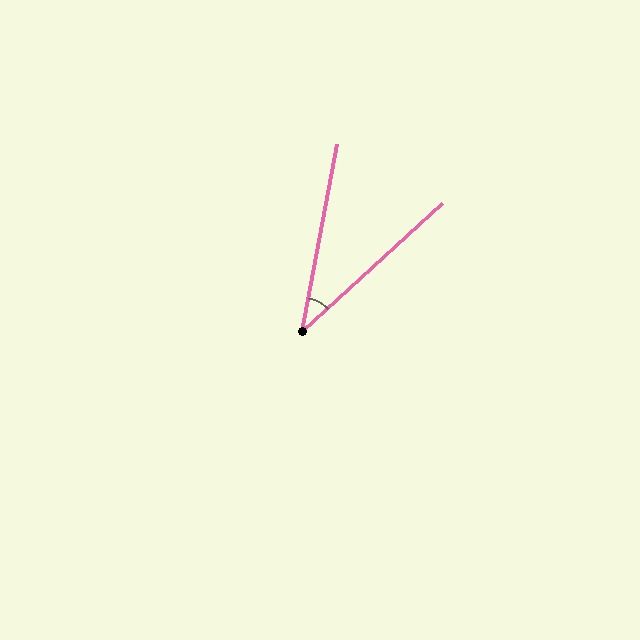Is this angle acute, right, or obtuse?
It is acute.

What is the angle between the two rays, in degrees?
Approximately 37 degrees.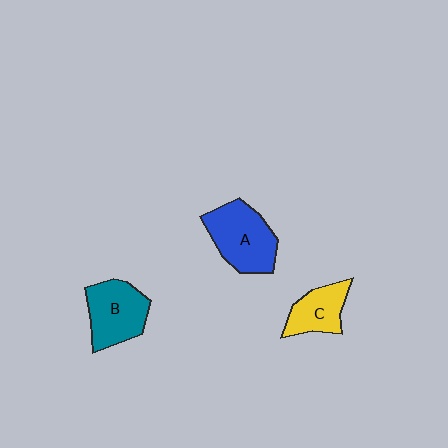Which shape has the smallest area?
Shape C (yellow).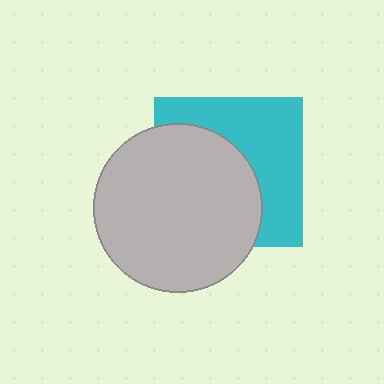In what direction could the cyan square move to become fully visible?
The cyan square could move toward the upper-right. That would shift it out from behind the light gray circle entirely.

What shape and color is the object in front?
The object in front is a light gray circle.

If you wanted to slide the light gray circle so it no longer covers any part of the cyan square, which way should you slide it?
Slide it toward the lower-left — that is the most direct way to separate the two shapes.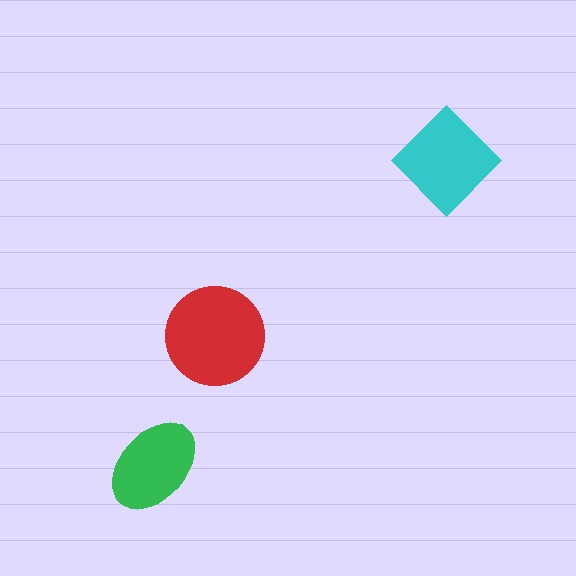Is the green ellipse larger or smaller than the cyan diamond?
Smaller.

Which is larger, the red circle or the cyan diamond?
The red circle.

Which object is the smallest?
The green ellipse.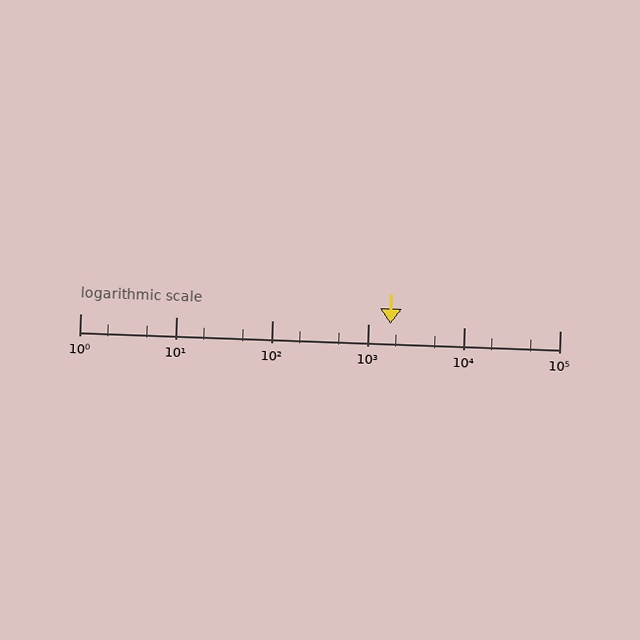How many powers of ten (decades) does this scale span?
The scale spans 5 decades, from 1 to 100000.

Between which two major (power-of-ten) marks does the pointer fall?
The pointer is between 1000 and 10000.